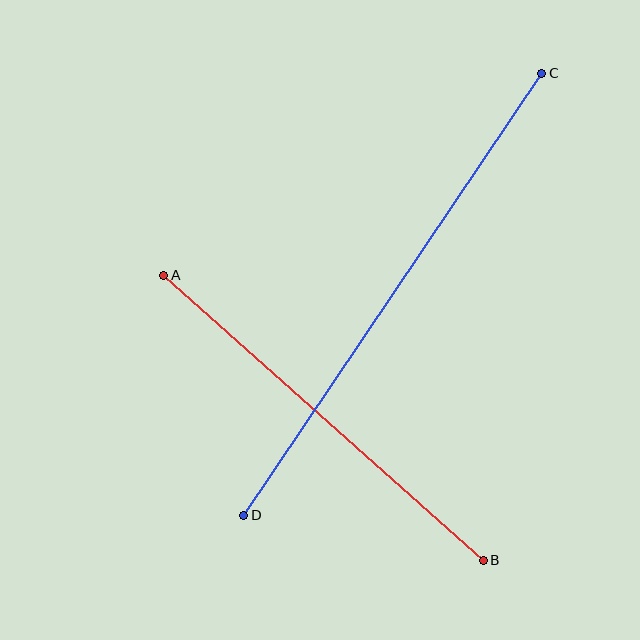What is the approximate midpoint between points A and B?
The midpoint is at approximately (324, 418) pixels.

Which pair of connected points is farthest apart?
Points C and D are farthest apart.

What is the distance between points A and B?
The distance is approximately 428 pixels.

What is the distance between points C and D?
The distance is approximately 533 pixels.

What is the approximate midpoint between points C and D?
The midpoint is at approximately (393, 294) pixels.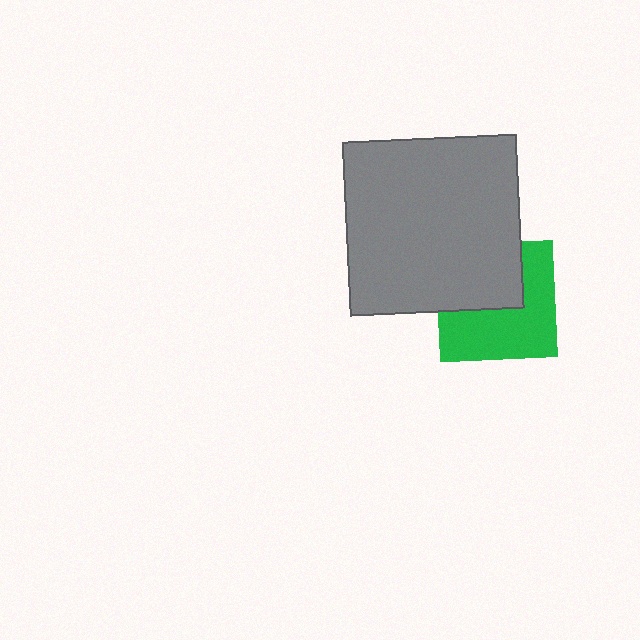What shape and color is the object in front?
The object in front is a gray square.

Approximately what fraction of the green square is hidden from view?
Roughly 42% of the green square is hidden behind the gray square.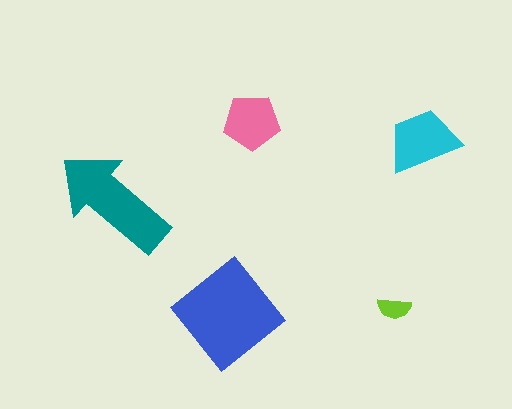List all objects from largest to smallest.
The blue diamond, the teal arrow, the cyan trapezoid, the pink pentagon, the lime semicircle.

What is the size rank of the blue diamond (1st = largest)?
1st.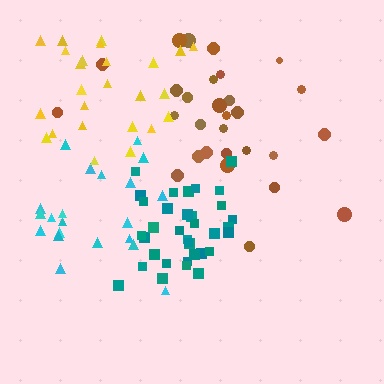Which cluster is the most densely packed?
Teal.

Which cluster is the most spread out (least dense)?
Brown.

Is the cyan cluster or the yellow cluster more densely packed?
Yellow.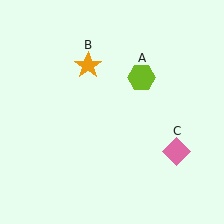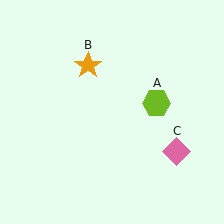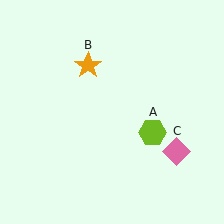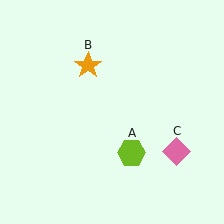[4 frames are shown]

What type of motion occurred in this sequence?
The lime hexagon (object A) rotated clockwise around the center of the scene.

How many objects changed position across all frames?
1 object changed position: lime hexagon (object A).